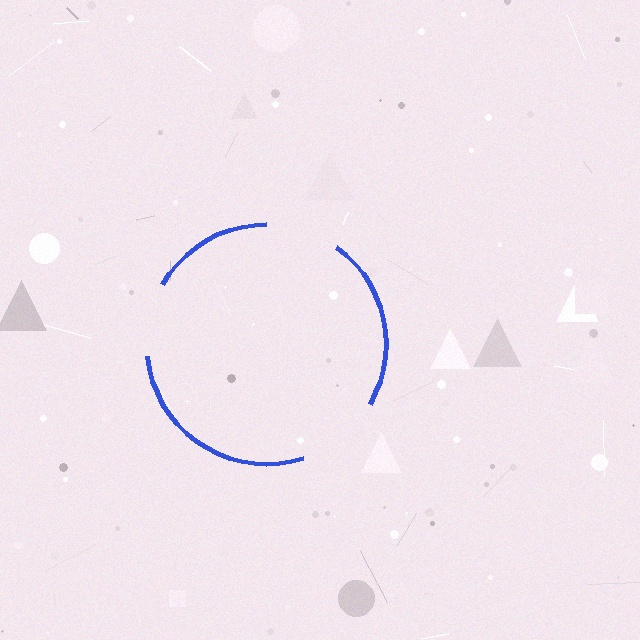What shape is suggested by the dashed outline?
The dashed outline suggests a circle.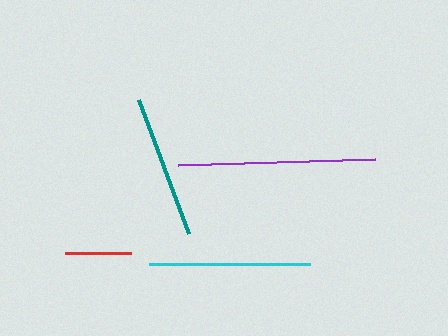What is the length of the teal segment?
The teal segment is approximately 143 pixels long.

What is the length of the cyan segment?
The cyan segment is approximately 161 pixels long.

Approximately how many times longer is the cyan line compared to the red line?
The cyan line is approximately 2.4 times the length of the red line.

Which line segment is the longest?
The purple line is the longest at approximately 198 pixels.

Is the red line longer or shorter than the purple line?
The purple line is longer than the red line.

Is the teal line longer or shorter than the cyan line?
The cyan line is longer than the teal line.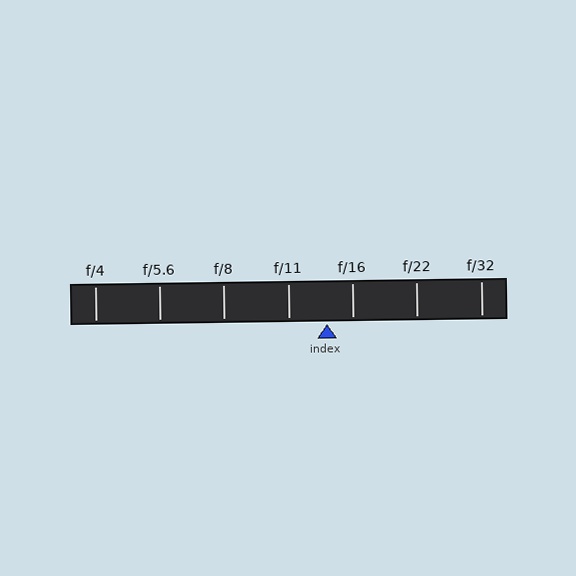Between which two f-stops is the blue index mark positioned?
The index mark is between f/11 and f/16.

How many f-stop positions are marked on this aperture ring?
There are 7 f-stop positions marked.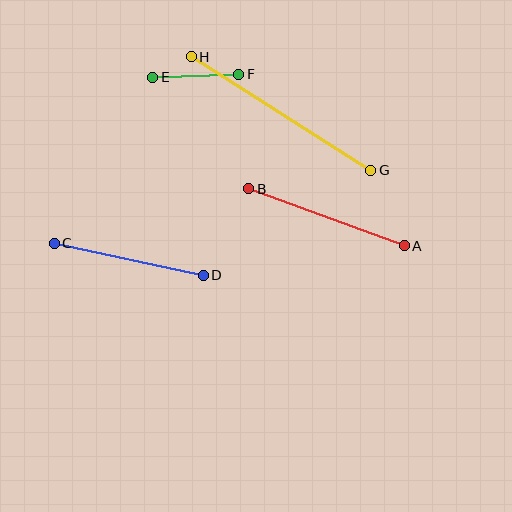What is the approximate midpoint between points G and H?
The midpoint is at approximately (281, 114) pixels.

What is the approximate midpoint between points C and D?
The midpoint is at approximately (129, 259) pixels.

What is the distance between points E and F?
The distance is approximately 86 pixels.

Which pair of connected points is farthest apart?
Points G and H are farthest apart.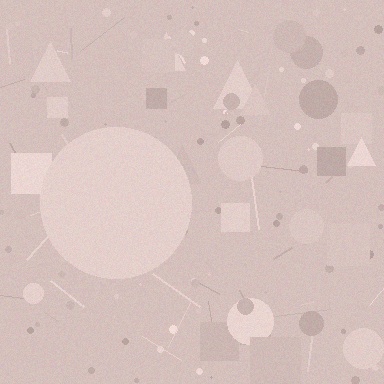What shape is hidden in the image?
A circle is hidden in the image.